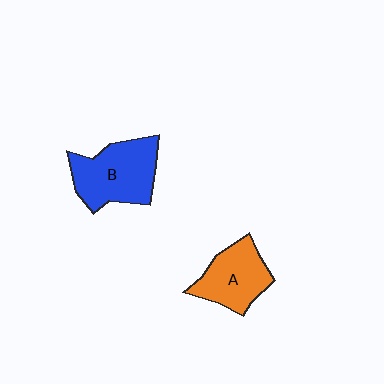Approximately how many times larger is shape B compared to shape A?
Approximately 1.3 times.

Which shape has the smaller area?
Shape A (orange).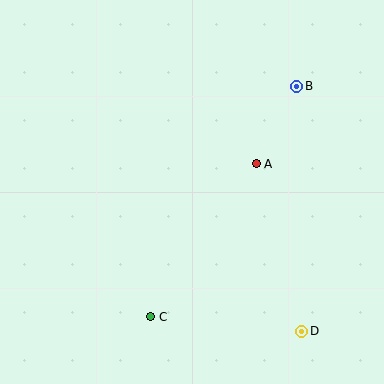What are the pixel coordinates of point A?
Point A is at (256, 164).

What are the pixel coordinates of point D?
Point D is at (302, 331).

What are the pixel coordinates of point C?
Point C is at (151, 317).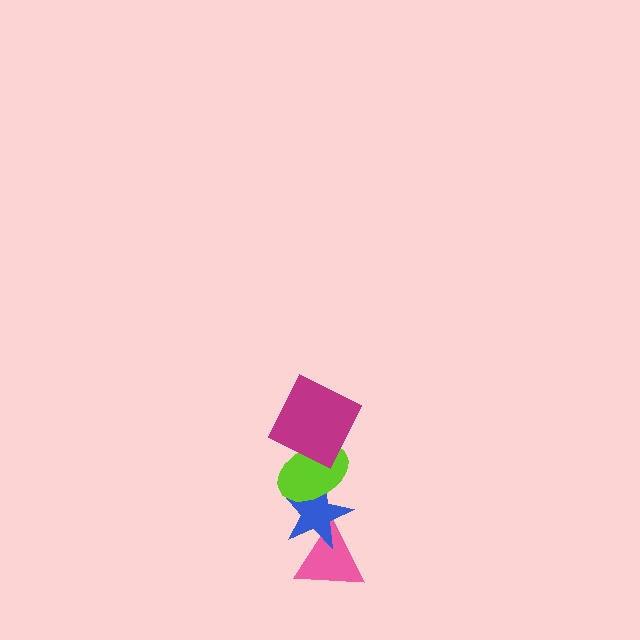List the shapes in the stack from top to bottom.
From top to bottom: the magenta square, the lime ellipse, the blue star, the pink triangle.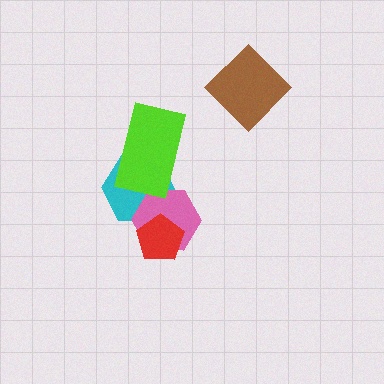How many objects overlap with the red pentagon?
2 objects overlap with the red pentagon.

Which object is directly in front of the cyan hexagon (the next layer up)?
The pink hexagon is directly in front of the cyan hexagon.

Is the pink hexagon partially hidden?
Yes, it is partially covered by another shape.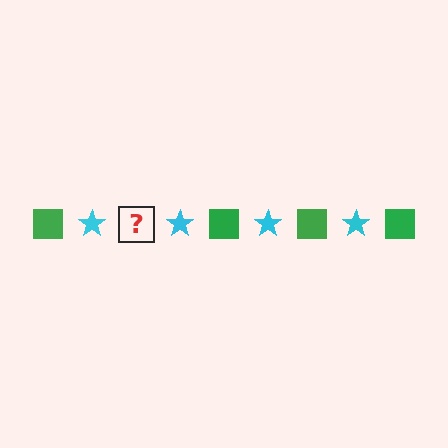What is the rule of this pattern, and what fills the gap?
The rule is that the pattern alternates between green square and cyan star. The gap should be filled with a green square.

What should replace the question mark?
The question mark should be replaced with a green square.